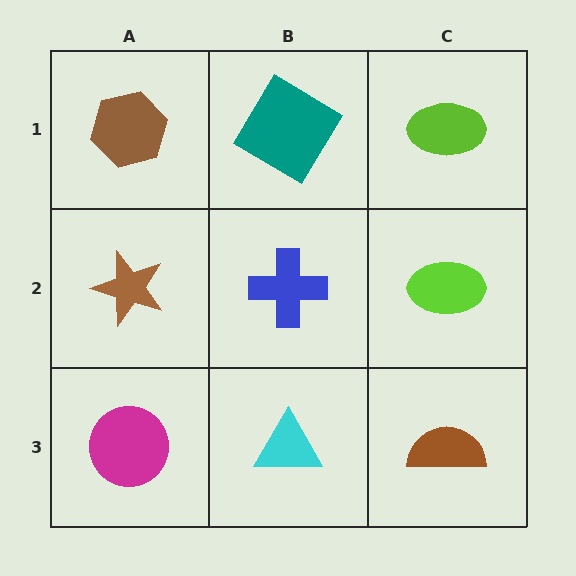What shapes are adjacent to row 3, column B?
A blue cross (row 2, column B), a magenta circle (row 3, column A), a brown semicircle (row 3, column C).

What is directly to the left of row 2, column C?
A blue cross.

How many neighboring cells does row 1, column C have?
2.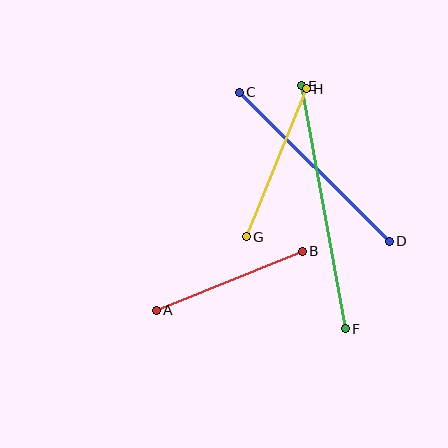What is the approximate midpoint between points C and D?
The midpoint is at approximately (314, 167) pixels.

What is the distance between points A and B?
The distance is approximately 158 pixels.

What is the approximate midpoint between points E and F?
The midpoint is at approximately (323, 207) pixels.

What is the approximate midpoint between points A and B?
The midpoint is at approximately (229, 281) pixels.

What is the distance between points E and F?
The distance is approximately 247 pixels.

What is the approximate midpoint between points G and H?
The midpoint is at approximately (276, 163) pixels.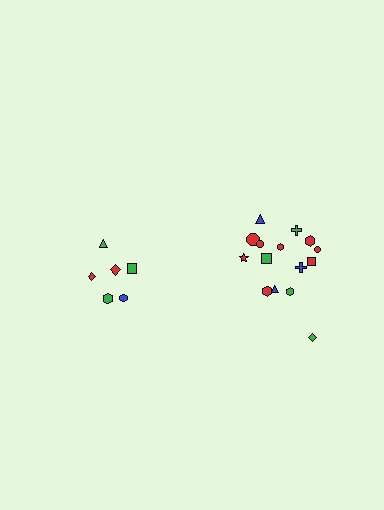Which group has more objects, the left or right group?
The right group.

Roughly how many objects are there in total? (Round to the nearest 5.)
Roughly 20 objects in total.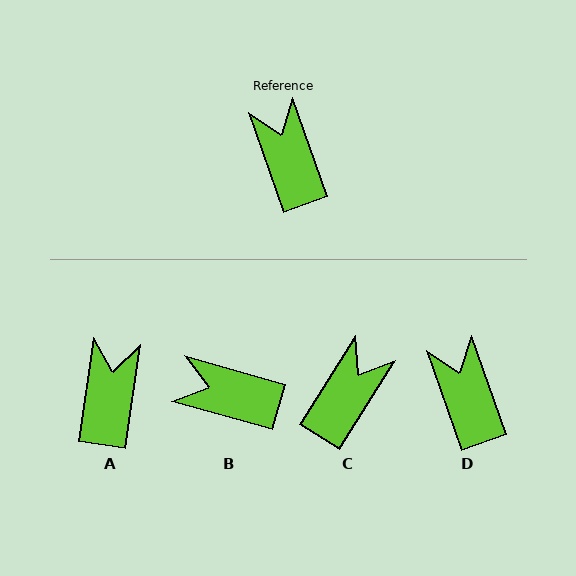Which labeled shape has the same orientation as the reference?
D.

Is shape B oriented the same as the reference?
No, it is off by about 55 degrees.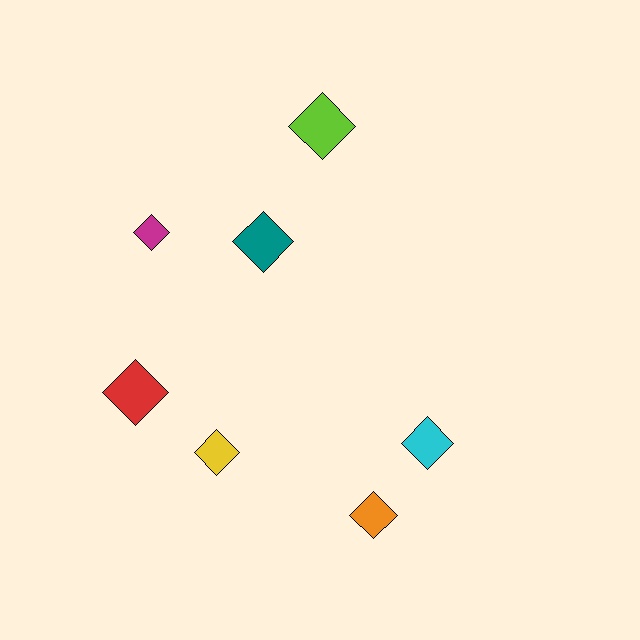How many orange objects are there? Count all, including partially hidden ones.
There is 1 orange object.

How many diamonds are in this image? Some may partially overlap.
There are 7 diamonds.